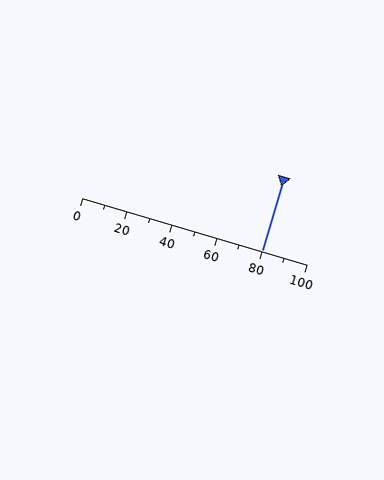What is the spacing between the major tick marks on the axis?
The major ticks are spaced 20 apart.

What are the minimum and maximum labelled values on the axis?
The axis runs from 0 to 100.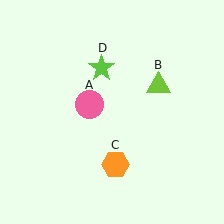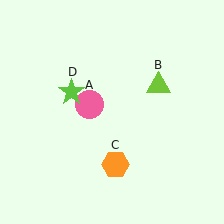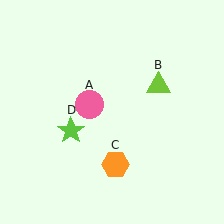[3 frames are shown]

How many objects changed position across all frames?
1 object changed position: lime star (object D).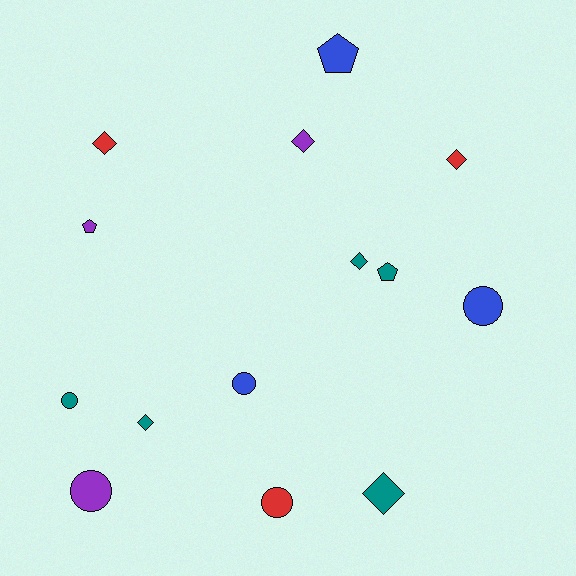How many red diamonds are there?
There are 2 red diamonds.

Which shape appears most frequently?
Diamond, with 6 objects.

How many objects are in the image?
There are 14 objects.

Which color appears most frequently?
Teal, with 5 objects.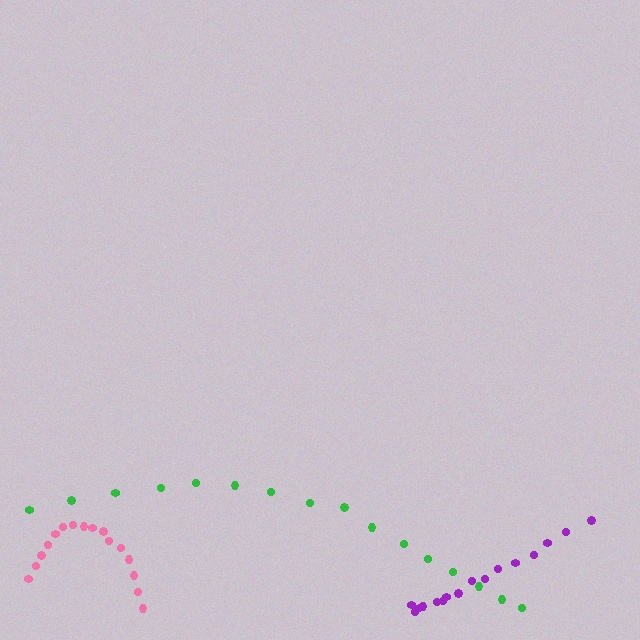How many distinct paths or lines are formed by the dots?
There are 3 distinct paths.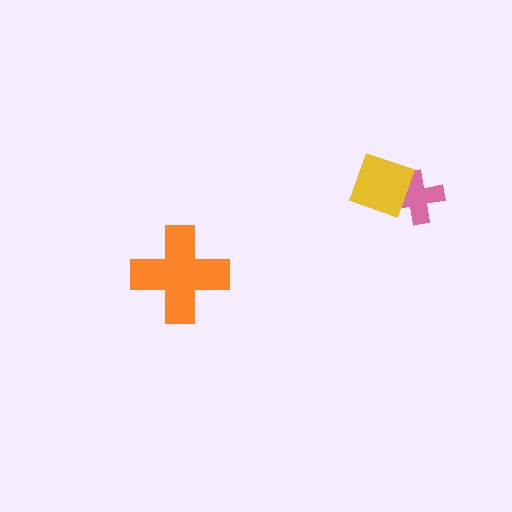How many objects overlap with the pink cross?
1 object overlaps with the pink cross.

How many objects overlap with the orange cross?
0 objects overlap with the orange cross.